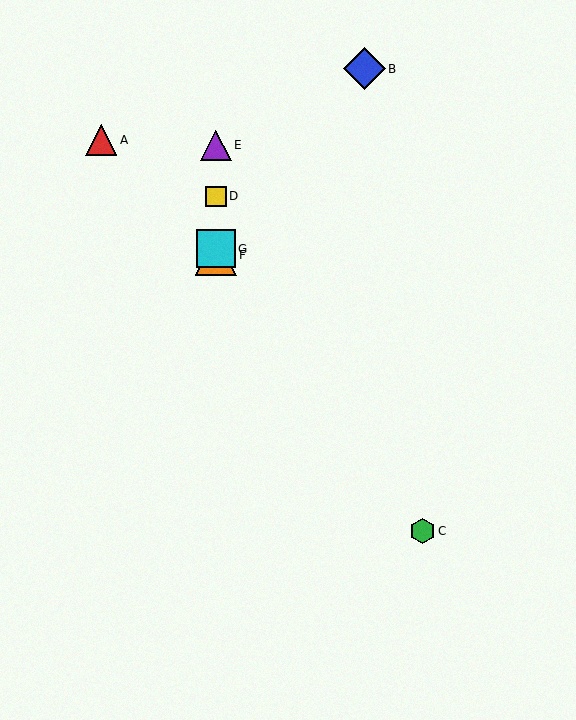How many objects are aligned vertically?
4 objects (D, E, F, G) are aligned vertically.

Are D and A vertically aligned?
No, D is at x≈216 and A is at x≈101.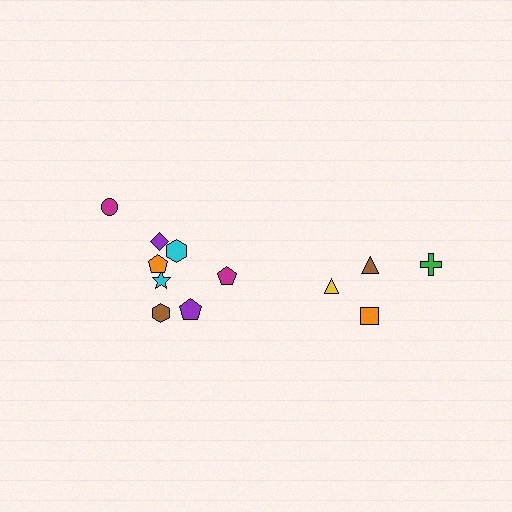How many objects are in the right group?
There are 4 objects.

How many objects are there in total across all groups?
There are 12 objects.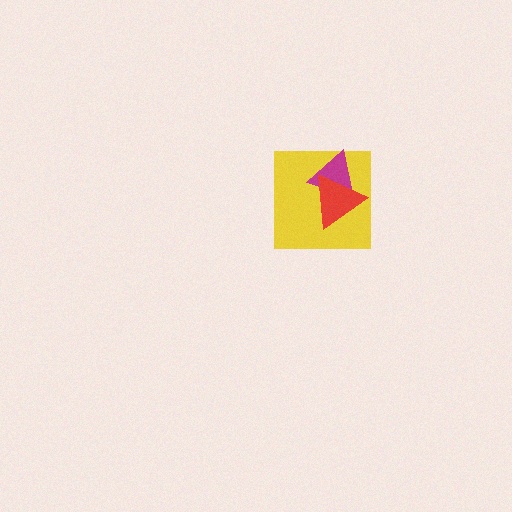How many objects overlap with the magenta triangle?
2 objects overlap with the magenta triangle.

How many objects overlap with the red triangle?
2 objects overlap with the red triangle.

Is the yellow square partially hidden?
Yes, it is partially covered by another shape.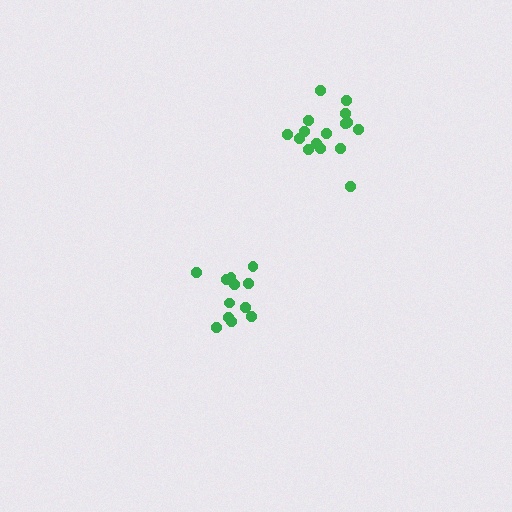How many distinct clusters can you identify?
There are 2 distinct clusters.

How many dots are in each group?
Group 1: 16 dots, Group 2: 12 dots (28 total).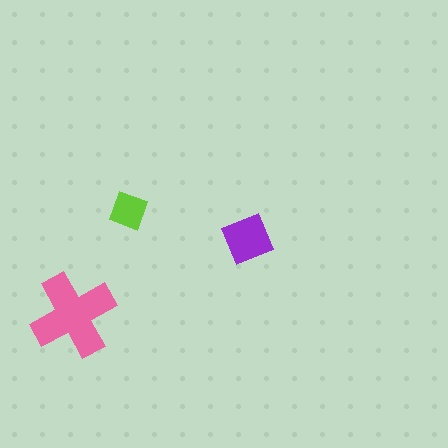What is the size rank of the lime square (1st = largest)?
3rd.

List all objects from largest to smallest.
The pink cross, the purple diamond, the lime square.